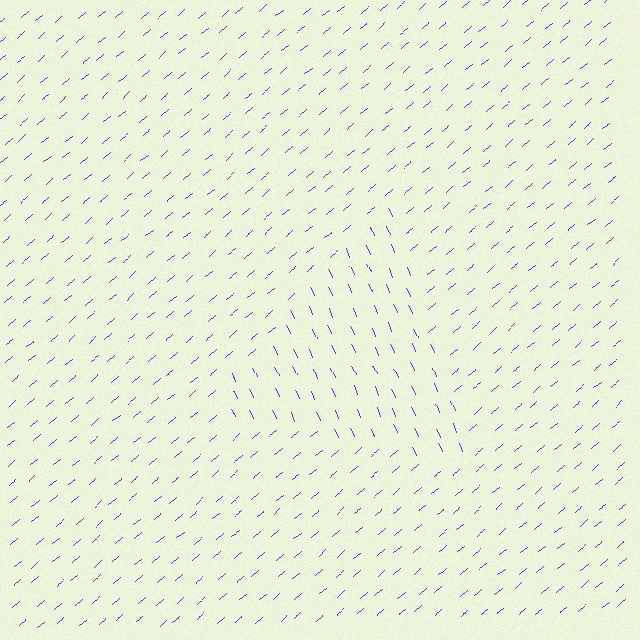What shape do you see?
I see a triangle.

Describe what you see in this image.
The image is filled with small blue line segments. A triangle region in the image has lines oriented differently from the surrounding lines, creating a visible texture boundary.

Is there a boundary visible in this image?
Yes, there is a texture boundary formed by a change in line orientation.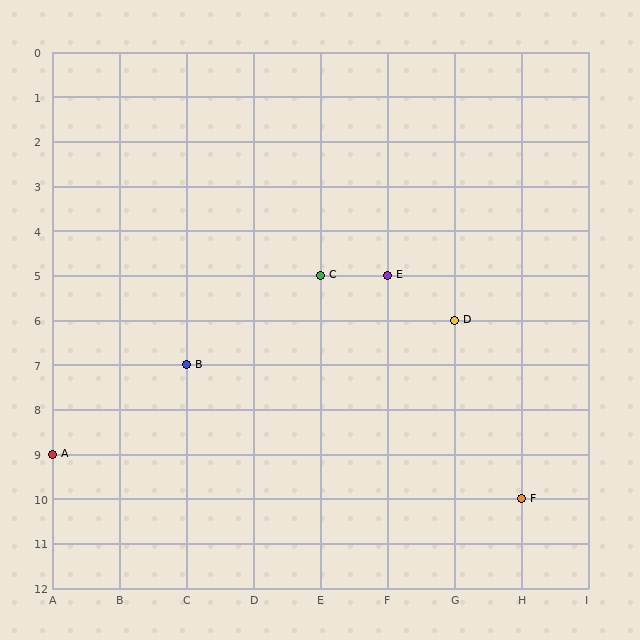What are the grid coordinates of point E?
Point E is at grid coordinates (F, 5).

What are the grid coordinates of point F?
Point F is at grid coordinates (H, 10).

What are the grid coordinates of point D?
Point D is at grid coordinates (G, 6).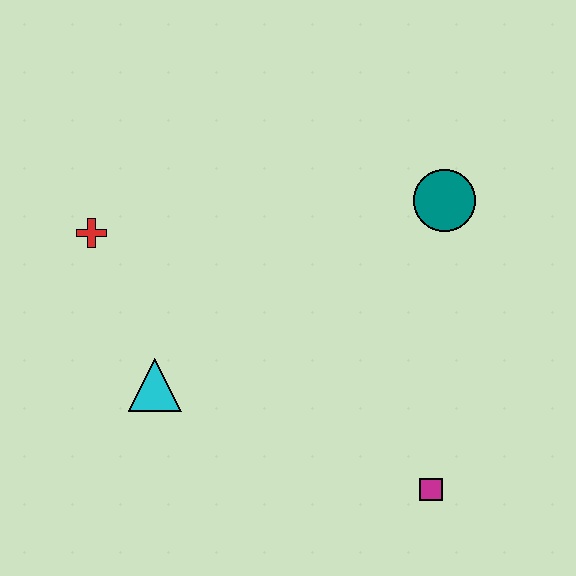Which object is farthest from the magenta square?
The red cross is farthest from the magenta square.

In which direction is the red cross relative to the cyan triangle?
The red cross is above the cyan triangle.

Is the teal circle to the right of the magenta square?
Yes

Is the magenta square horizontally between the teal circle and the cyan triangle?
Yes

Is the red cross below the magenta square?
No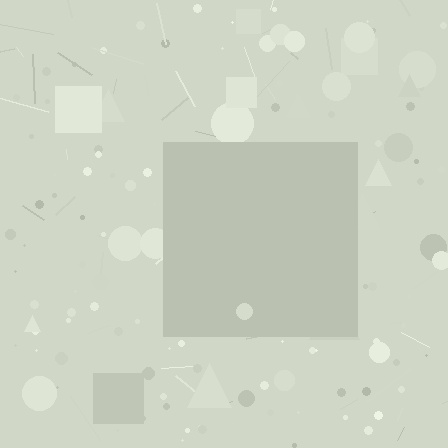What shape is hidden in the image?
A square is hidden in the image.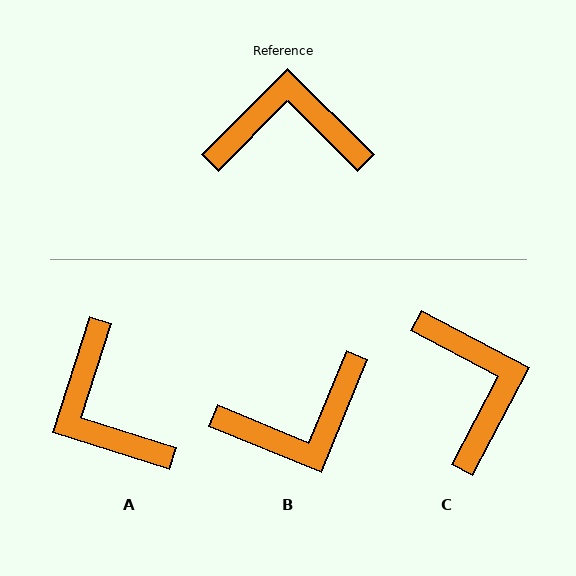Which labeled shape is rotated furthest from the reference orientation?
B, about 157 degrees away.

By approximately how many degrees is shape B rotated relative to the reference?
Approximately 157 degrees clockwise.